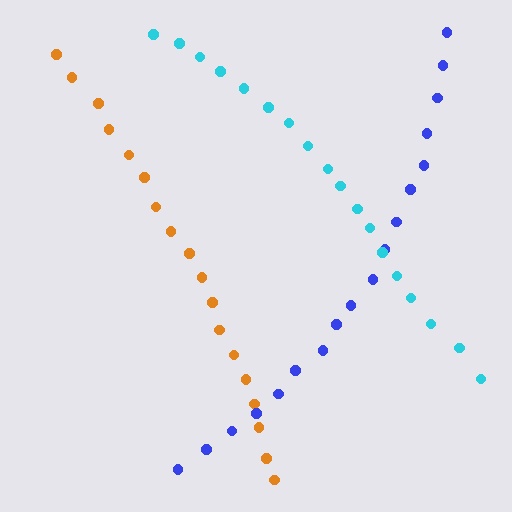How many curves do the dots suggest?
There are 3 distinct paths.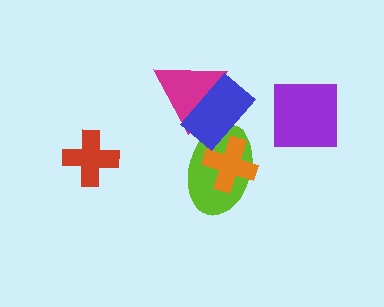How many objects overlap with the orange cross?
2 objects overlap with the orange cross.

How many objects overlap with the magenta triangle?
1 object overlaps with the magenta triangle.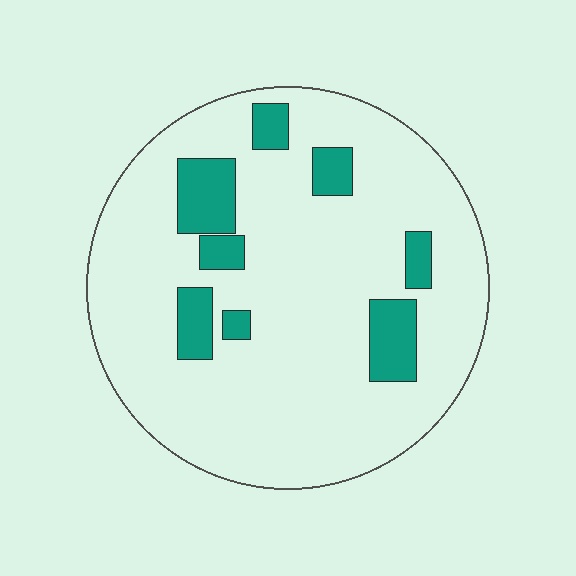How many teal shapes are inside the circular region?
8.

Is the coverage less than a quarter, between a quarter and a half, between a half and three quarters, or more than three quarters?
Less than a quarter.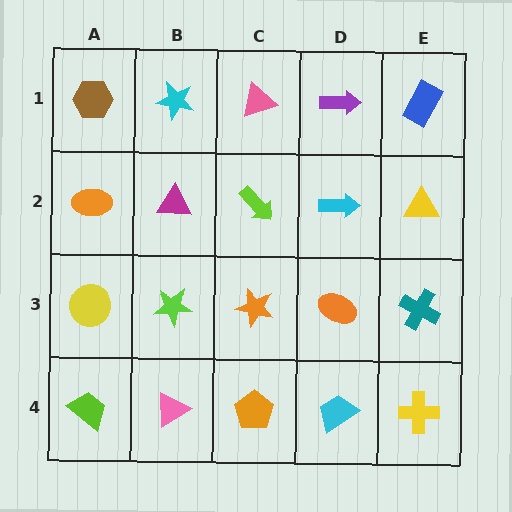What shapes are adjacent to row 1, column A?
An orange ellipse (row 2, column A), a cyan star (row 1, column B).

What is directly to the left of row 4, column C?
A pink triangle.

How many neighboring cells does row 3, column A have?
3.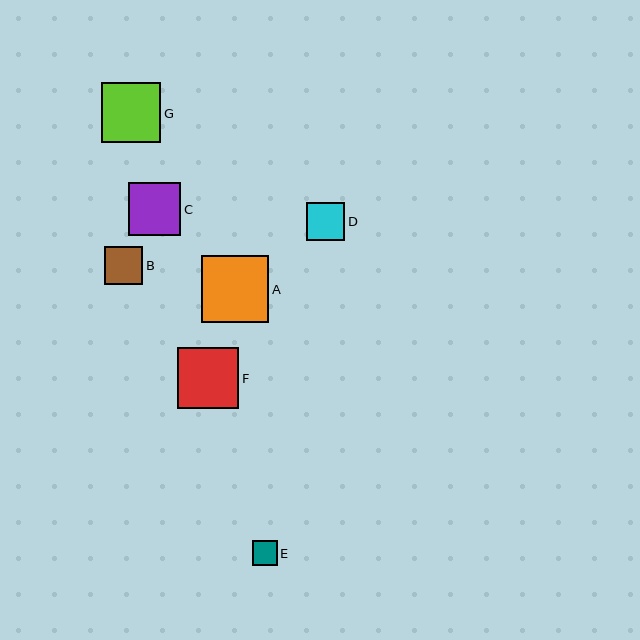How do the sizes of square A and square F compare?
Square A and square F are approximately the same size.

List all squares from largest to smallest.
From largest to smallest: A, F, G, C, B, D, E.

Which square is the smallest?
Square E is the smallest with a size of approximately 25 pixels.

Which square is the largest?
Square A is the largest with a size of approximately 67 pixels.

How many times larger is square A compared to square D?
Square A is approximately 1.8 times the size of square D.